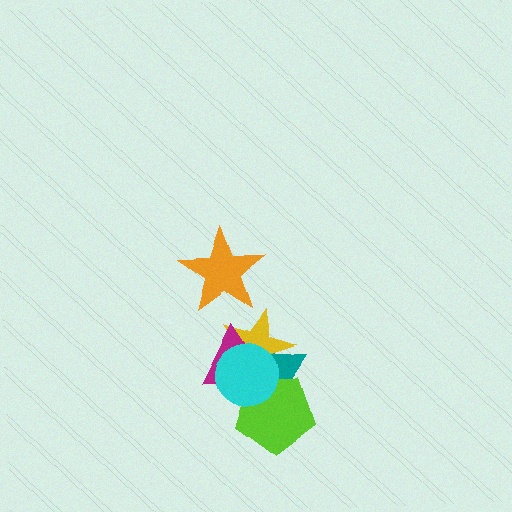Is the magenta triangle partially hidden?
Yes, it is partially covered by another shape.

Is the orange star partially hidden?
No, no other shape covers it.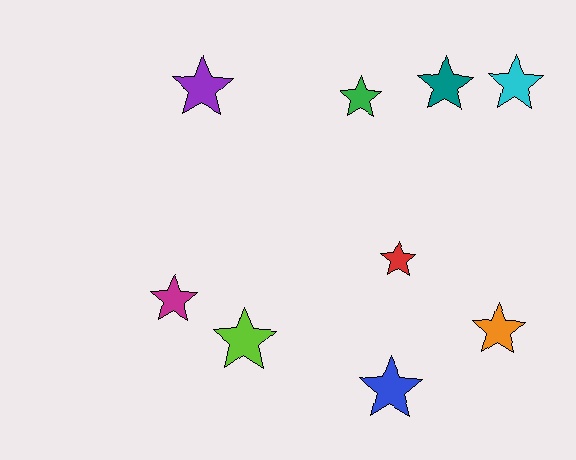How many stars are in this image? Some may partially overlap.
There are 9 stars.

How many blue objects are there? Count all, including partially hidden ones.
There is 1 blue object.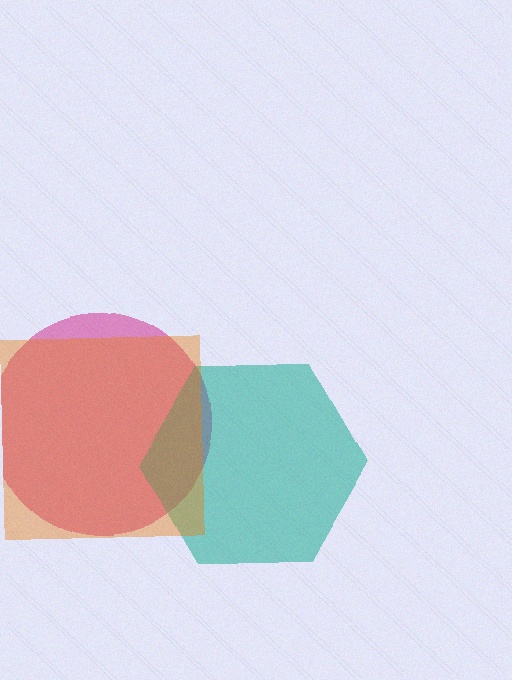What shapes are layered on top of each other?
The layered shapes are: a magenta circle, a teal hexagon, an orange square.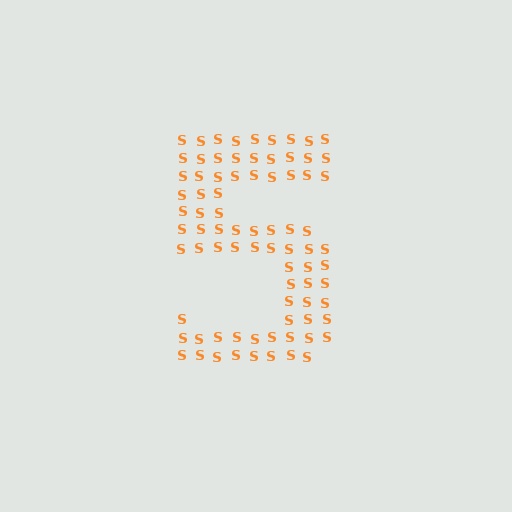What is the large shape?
The large shape is the digit 5.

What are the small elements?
The small elements are letter S's.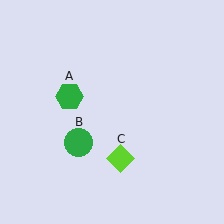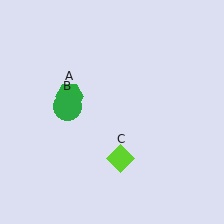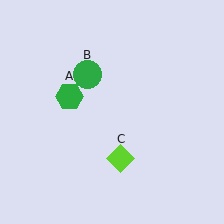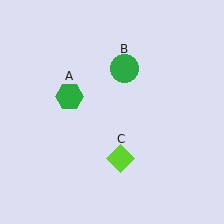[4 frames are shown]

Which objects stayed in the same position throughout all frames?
Green hexagon (object A) and lime diamond (object C) remained stationary.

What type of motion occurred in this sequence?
The green circle (object B) rotated clockwise around the center of the scene.